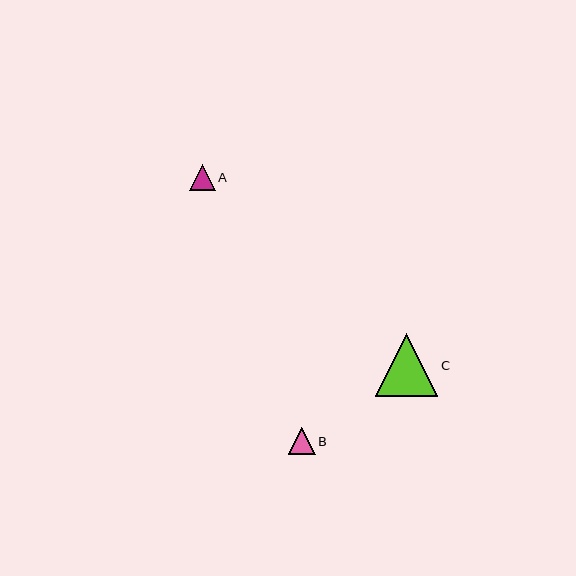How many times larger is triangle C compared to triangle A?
Triangle C is approximately 2.4 times the size of triangle A.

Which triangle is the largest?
Triangle C is the largest with a size of approximately 63 pixels.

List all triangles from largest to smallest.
From largest to smallest: C, B, A.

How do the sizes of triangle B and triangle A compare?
Triangle B and triangle A are approximately the same size.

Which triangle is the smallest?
Triangle A is the smallest with a size of approximately 26 pixels.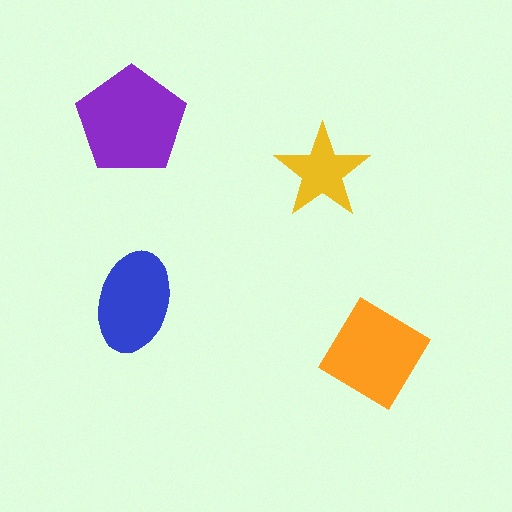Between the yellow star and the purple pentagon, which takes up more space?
The purple pentagon.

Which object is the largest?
The purple pentagon.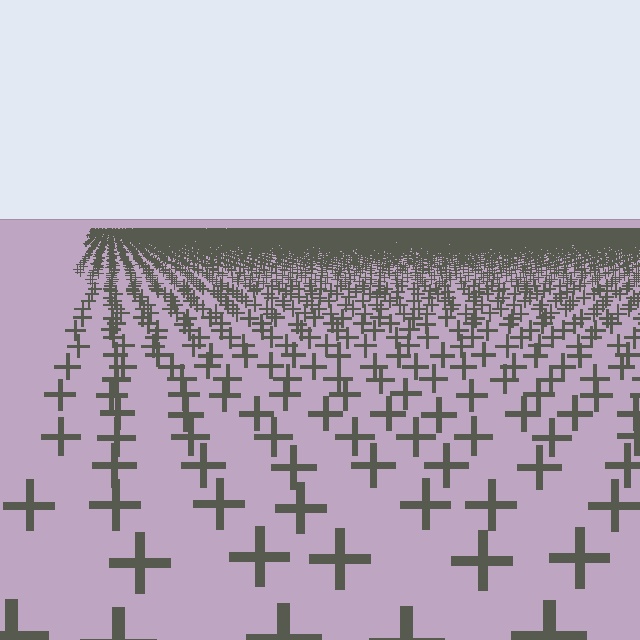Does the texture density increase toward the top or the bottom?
Density increases toward the top.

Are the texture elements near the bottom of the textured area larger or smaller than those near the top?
Larger. Near the bottom, elements are closer to the viewer and appear at a bigger on-screen size.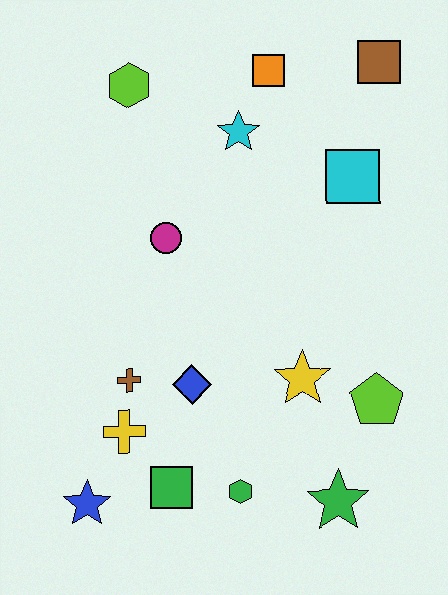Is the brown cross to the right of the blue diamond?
No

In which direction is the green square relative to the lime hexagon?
The green square is below the lime hexagon.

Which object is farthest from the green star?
The lime hexagon is farthest from the green star.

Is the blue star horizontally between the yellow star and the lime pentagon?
No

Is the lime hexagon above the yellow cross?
Yes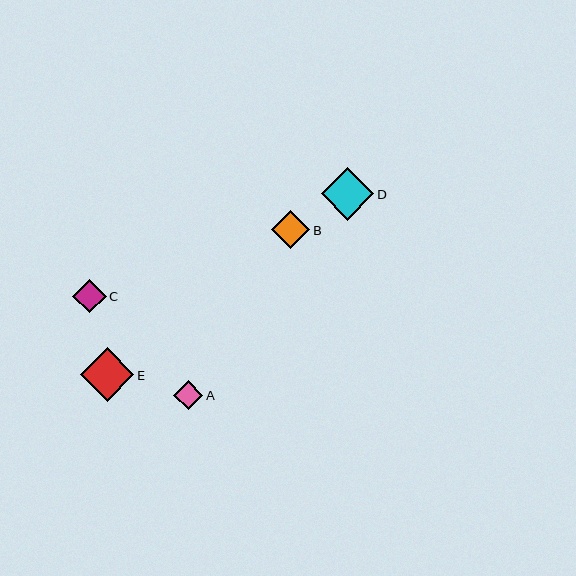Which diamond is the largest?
Diamond E is the largest with a size of approximately 54 pixels.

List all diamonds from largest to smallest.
From largest to smallest: E, D, B, C, A.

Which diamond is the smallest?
Diamond A is the smallest with a size of approximately 29 pixels.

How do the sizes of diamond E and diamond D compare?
Diamond E and diamond D are approximately the same size.